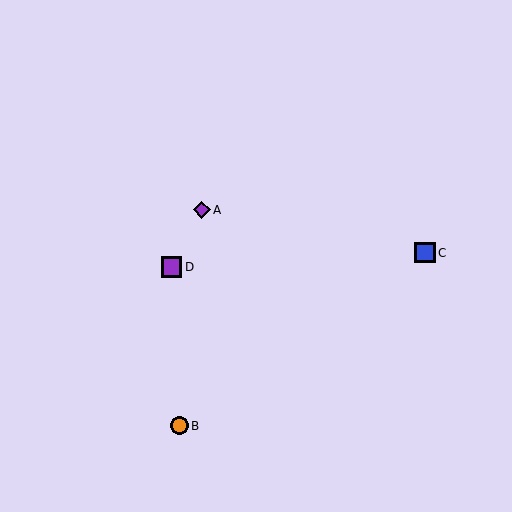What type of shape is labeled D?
Shape D is a purple square.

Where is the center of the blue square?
The center of the blue square is at (425, 253).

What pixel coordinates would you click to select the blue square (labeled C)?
Click at (425, 253) to select the blue square C.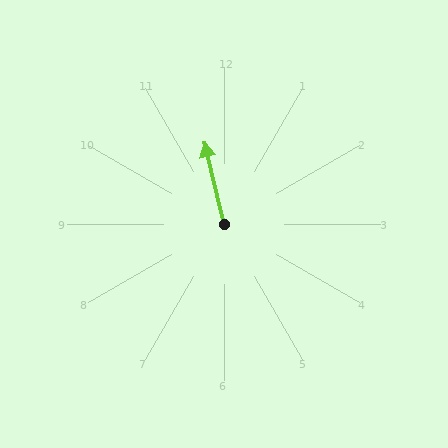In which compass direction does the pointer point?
North.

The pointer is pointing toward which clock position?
Roughly 12 o'clock.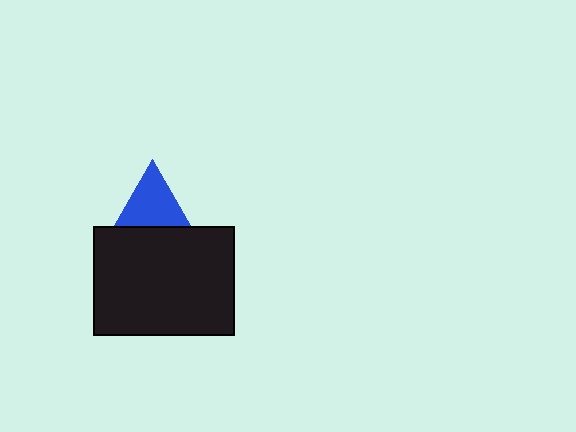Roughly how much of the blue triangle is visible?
A small part of it is visible (roughly 42%).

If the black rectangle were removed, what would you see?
You would see the complete blue triangle.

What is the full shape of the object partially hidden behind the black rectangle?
The partially hidden object is a blue triangle.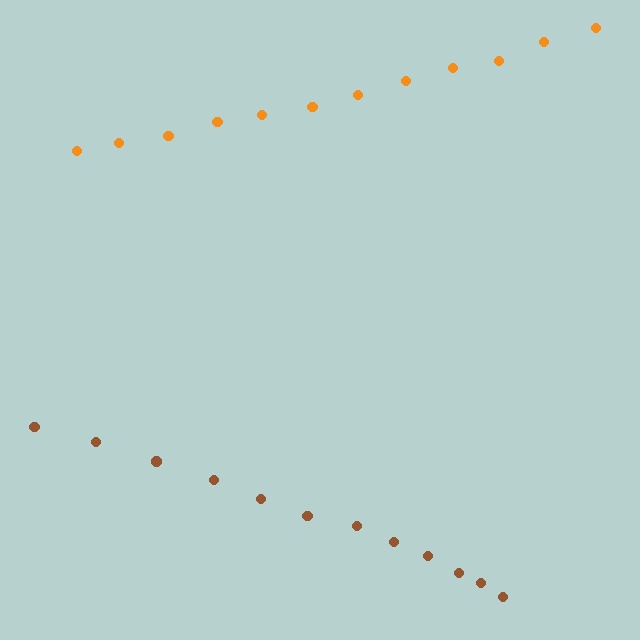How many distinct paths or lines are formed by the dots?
There are 2 distinct paths.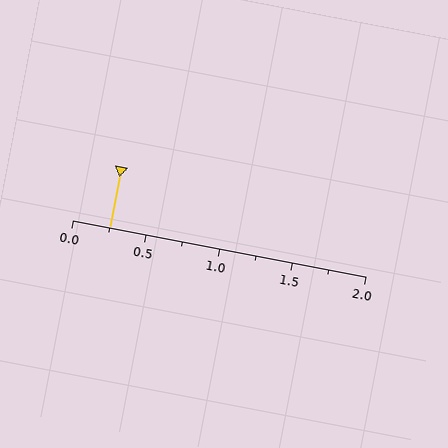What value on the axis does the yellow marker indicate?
The marker indicates approximately 0.25.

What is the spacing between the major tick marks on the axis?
The major ticks are spaced 0.5 apart.